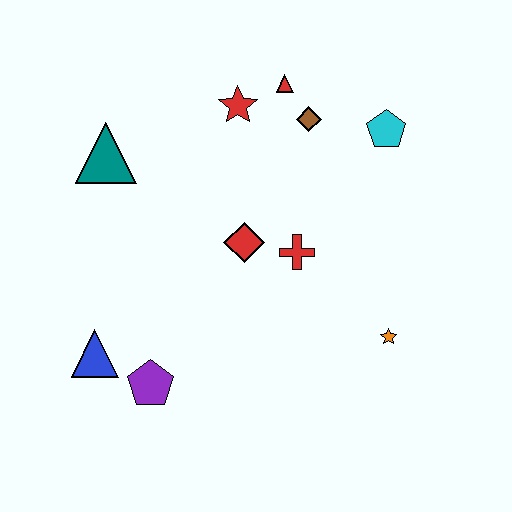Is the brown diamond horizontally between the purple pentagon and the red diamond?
No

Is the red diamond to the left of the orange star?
Yes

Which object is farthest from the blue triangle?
The cyan pentagon is farthest from the blue triangle.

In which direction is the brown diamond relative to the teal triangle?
The brown diamond is to the right of the teal triangle.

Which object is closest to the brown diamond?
The red triangle is closest to the brown diamond.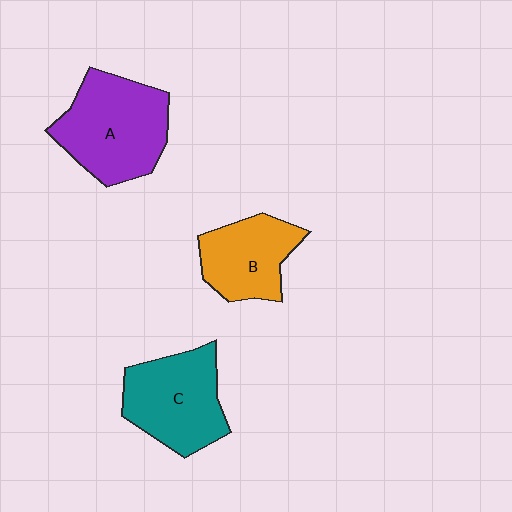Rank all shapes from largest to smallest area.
From largest to smallest: A (purple), C (teal), B (orange).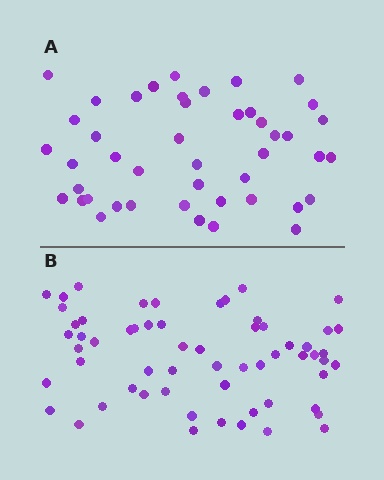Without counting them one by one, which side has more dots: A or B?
Region B (the bottom region) has more dots.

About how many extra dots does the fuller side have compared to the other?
Region B has approximately 15 more dots than region A.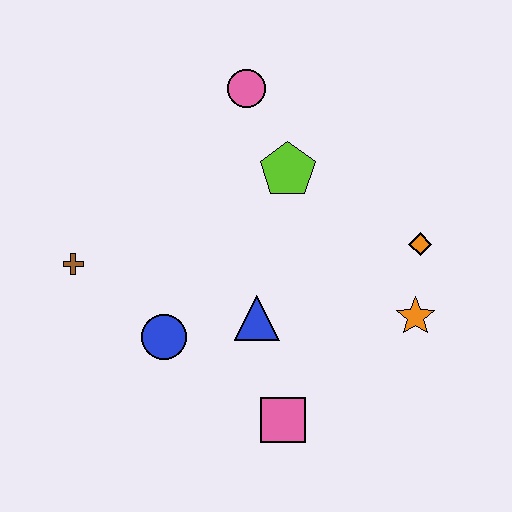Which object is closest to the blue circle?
The blue triangle is closest to the blue circle.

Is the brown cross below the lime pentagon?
Yes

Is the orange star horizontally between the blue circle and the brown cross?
No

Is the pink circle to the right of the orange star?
No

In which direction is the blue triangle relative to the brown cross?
The blue triangle is to the right of the brown cross.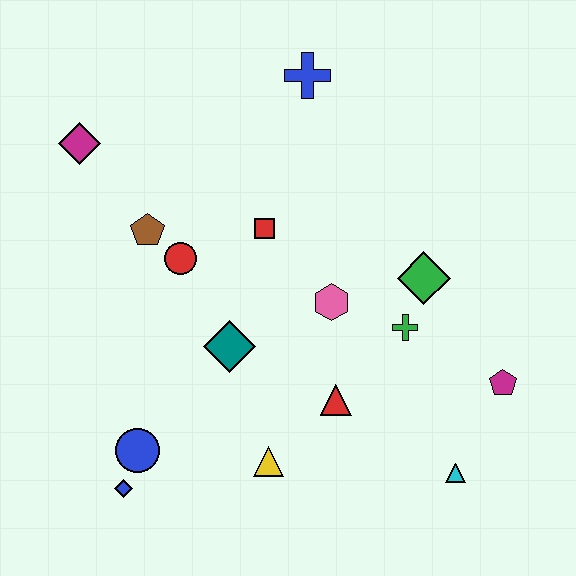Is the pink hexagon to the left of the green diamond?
Yes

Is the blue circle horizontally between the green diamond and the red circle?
No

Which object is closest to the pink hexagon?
The green cross is closest to the pink hexagon.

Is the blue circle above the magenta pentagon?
No